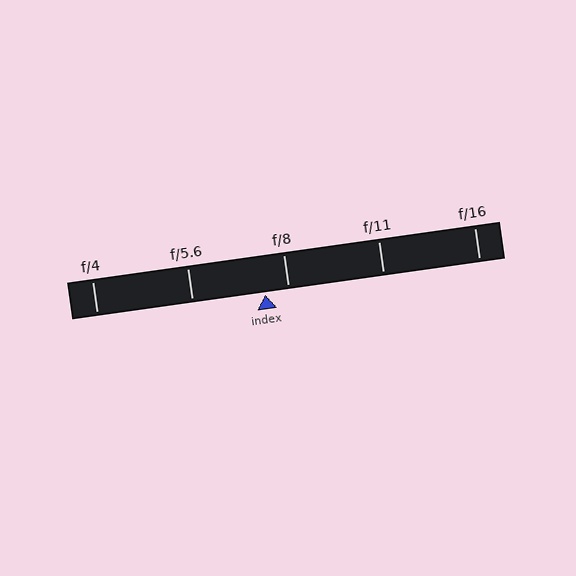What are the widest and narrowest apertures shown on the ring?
The widest aperture shown is f/4 and the narrowest is f/16.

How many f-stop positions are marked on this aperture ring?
There are 5 f-stop positions marked.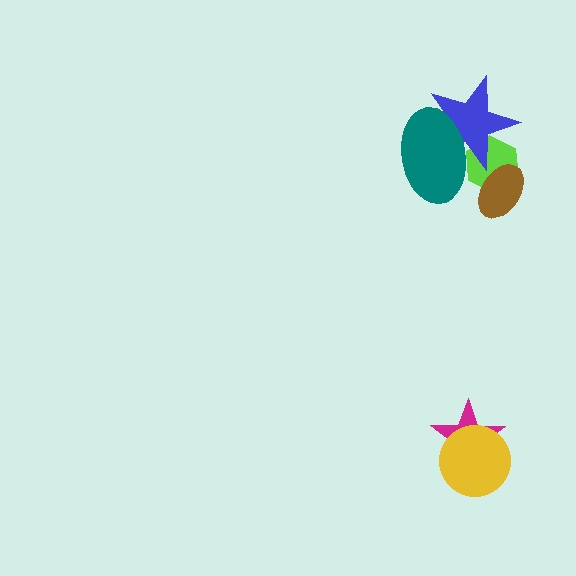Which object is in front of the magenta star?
The yellow circle is in front of the magenta star.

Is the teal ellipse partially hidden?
No, no other shape covers it.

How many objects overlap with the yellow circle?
1 object overlaps with the yellow circle.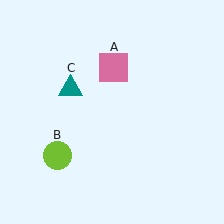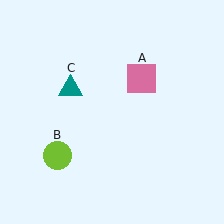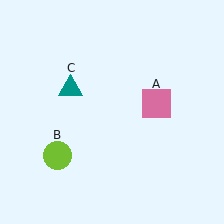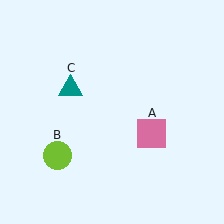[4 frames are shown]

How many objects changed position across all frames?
1 object changed position: pink square (object A).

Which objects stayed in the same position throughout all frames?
Lime circle (object B) and teal triangle (object C) remained stationary.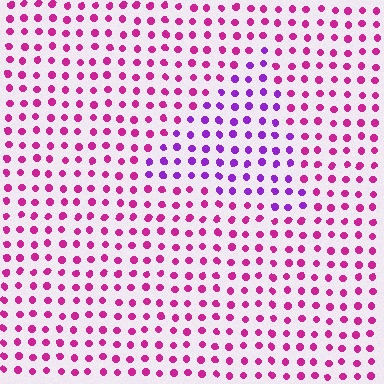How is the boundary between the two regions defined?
The boundary is defined purely by a slight shift in hue (about 40 degrees). Spacing, size, and orientation are identical on both sides.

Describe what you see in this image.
The image is filled with small magenta elements in a uniform arrangement. A triangle-shaped region is visible where the elements are tinted to a slightly different hue, forming a subtle color boundary.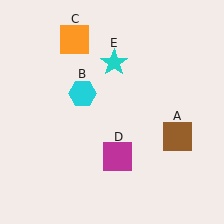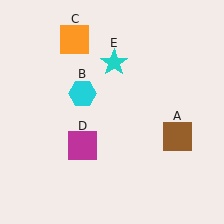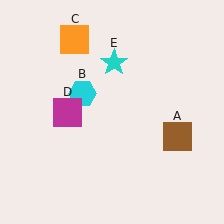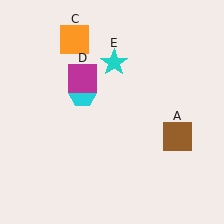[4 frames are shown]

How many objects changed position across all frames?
1 object changed position: magenta square (object D).